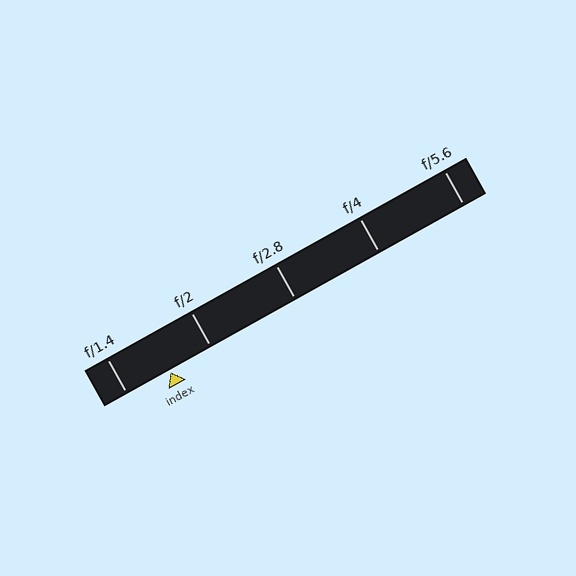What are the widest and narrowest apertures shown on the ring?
The widest aperture shown is f/1.4 and the narrowest is f/5.6.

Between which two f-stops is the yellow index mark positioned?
The index mark is between f/1.4 and f/2.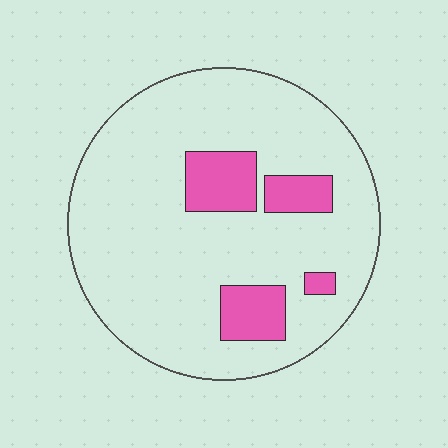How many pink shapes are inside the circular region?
4.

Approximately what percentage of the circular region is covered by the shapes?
Approximately 15%.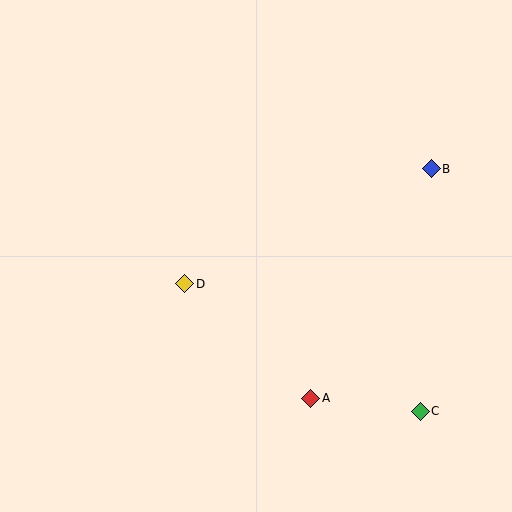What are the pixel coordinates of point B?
Point B is at (431, 169).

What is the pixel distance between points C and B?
The distance between C and B is 243 pixels.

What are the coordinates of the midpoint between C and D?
The midpoint between C and D is at (302, 348).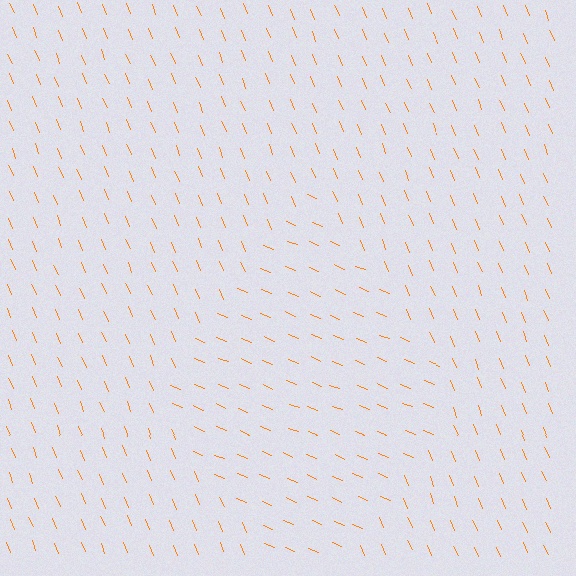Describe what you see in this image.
The image is filled with small orange line segments. A diamond region in the image has lines oriented differently from the surrounding lines, creating a visible texture boundary.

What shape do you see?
I see a diamond.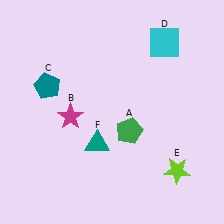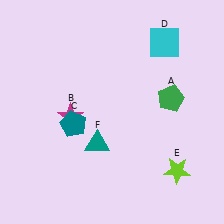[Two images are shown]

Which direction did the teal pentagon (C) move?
The teal pentagon (C) moved down.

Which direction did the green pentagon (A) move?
The green pentagon (A) moved right.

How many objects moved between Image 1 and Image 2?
2 objects moved between the two images.